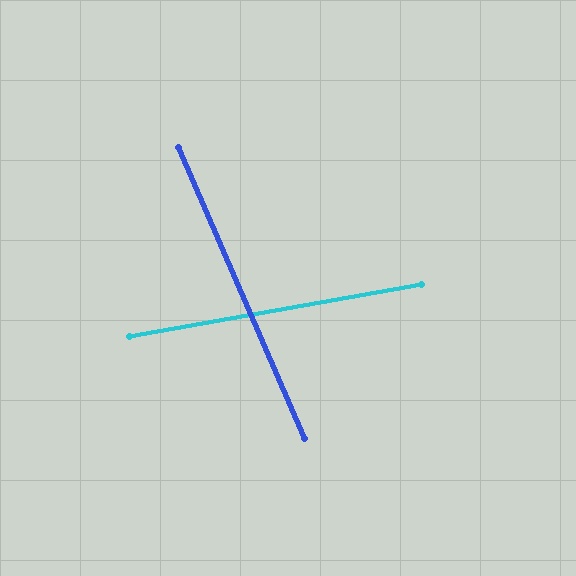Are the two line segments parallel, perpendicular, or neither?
Neither parallel nor perpendicular — they differ by about 77°.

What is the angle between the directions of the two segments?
Approximately 77 degrees.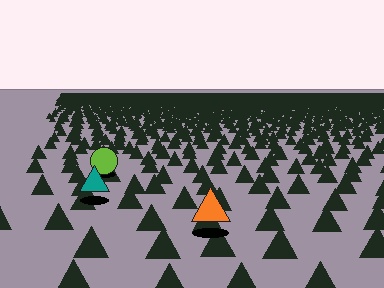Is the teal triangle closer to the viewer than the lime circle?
Yes. The teal triangle is closer — you can tell from the texture gradient: the ground texture is coarser near it.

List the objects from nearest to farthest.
From nearest to farthest: the orange triangle, the teal triangle, the lime circle.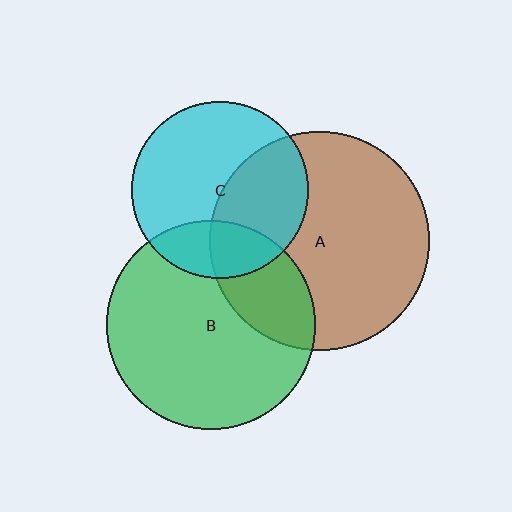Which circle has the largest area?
Circle A (brown).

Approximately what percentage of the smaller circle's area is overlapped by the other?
Approximately 20%.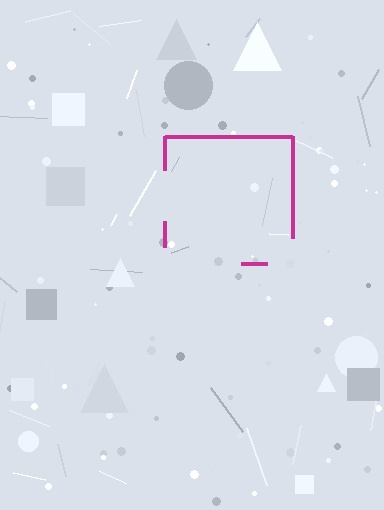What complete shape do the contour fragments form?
The contour fragments form a square.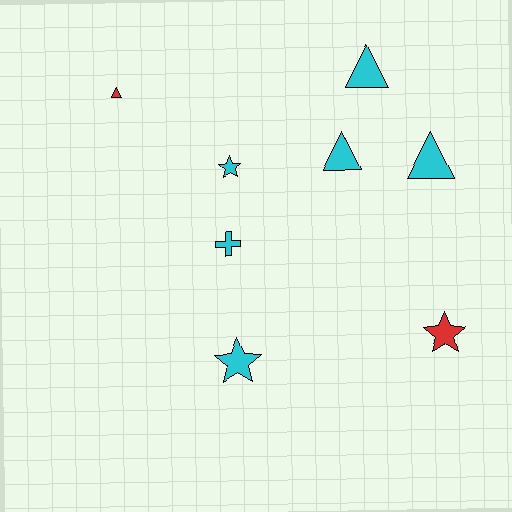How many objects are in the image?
There are 8 objects.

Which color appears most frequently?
Cyan, with 6 objects.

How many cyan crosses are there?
There is 1 cyan cross.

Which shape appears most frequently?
Triangle, with 4 objects.